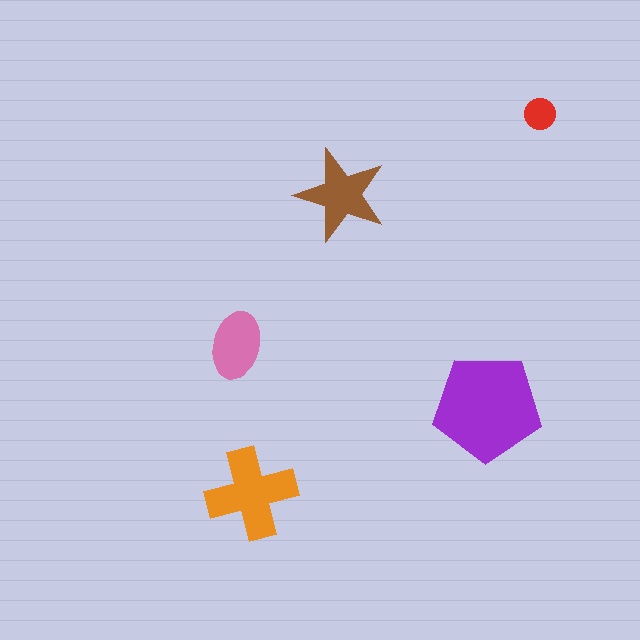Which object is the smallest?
The red circle.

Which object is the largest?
The purple pentagon.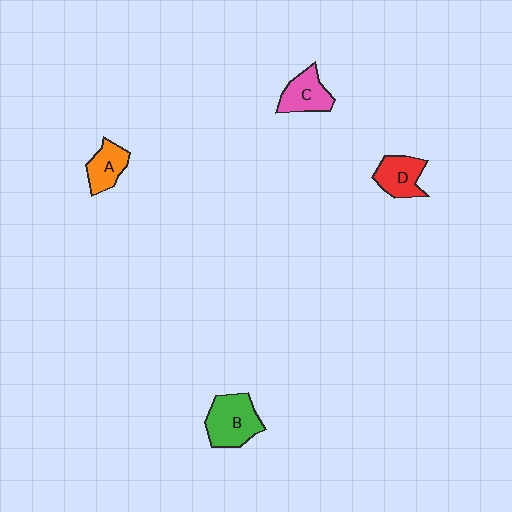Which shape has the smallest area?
Shape A (orange).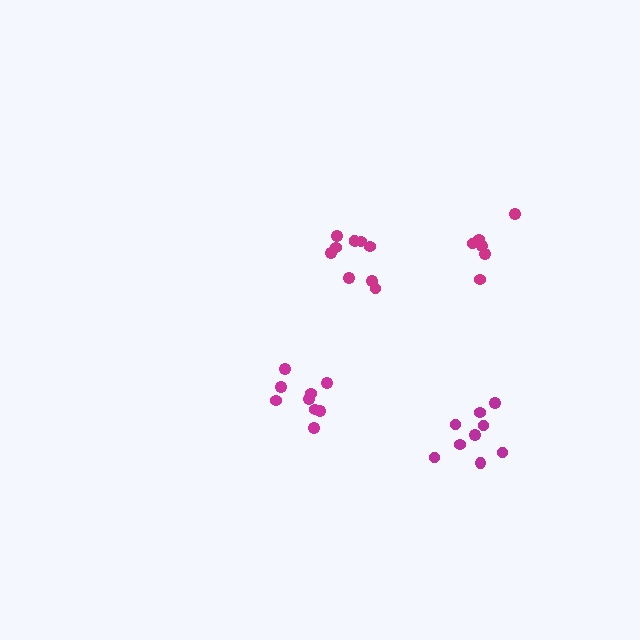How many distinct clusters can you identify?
There are 4 distinct clusters.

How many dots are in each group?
Group 1: 6 dots, Group 2: 9 dots, Group 3: 9 dots, Group 4: 10 dots (34 total).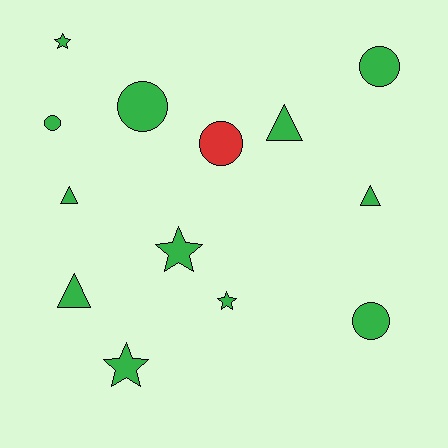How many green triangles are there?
There are 4 green triangles.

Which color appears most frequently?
Green, with 12 objects.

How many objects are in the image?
There are 13 objects.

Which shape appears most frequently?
Circle, with 5 objects.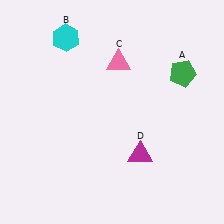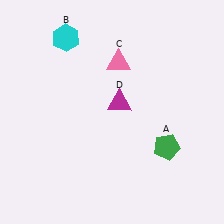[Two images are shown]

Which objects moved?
The objects that moved are: the green pentagon (A), the magenta triangle (D).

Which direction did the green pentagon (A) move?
The green pentagon (A) moved down.